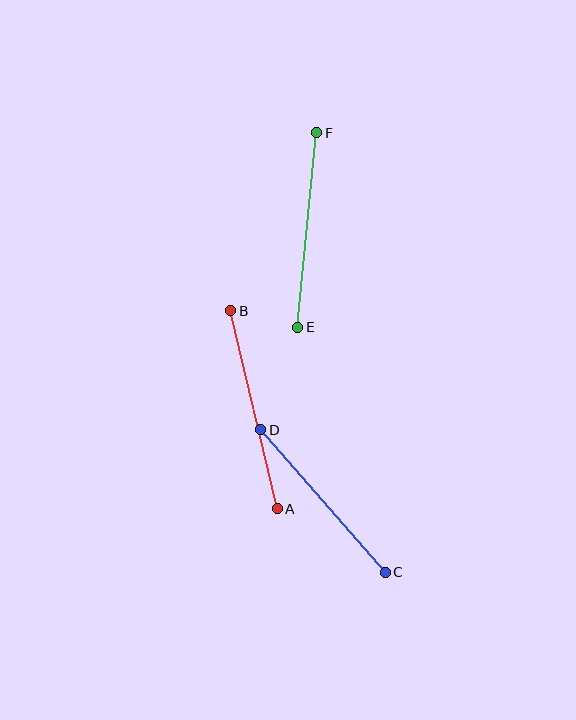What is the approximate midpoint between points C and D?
The midpoint is at approximately (323, 501) pixels.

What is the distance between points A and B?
The distance is approximately 203 pixels.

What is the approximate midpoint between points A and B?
The midpoint is at approximately (254, 410) pixels.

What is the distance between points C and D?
The distance is approximately 189 pixels.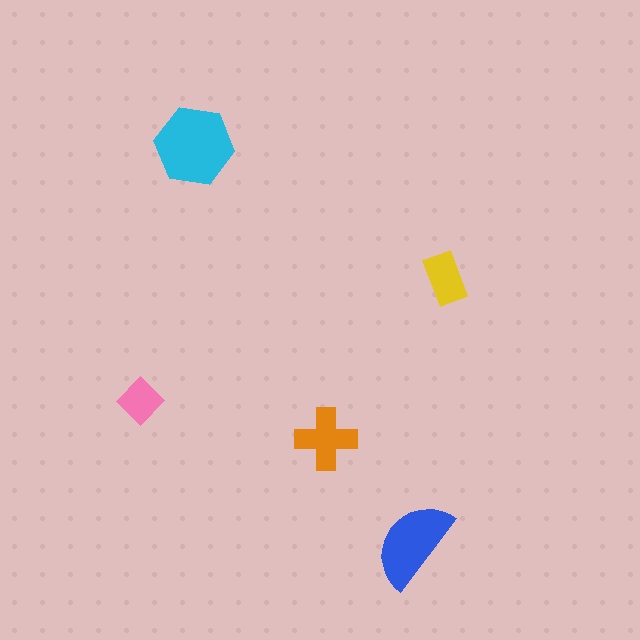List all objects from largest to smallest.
The cyan hexagon, the blue semicircle, the orange cross, the yellow rectangle, the pink diamond.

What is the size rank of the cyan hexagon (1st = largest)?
1st.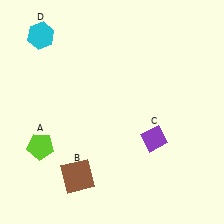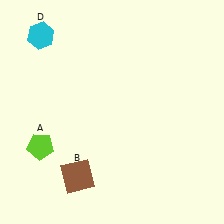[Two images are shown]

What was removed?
The purple diamond (C) was removed in Image 2.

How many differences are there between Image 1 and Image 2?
There is 1 difference between the two images.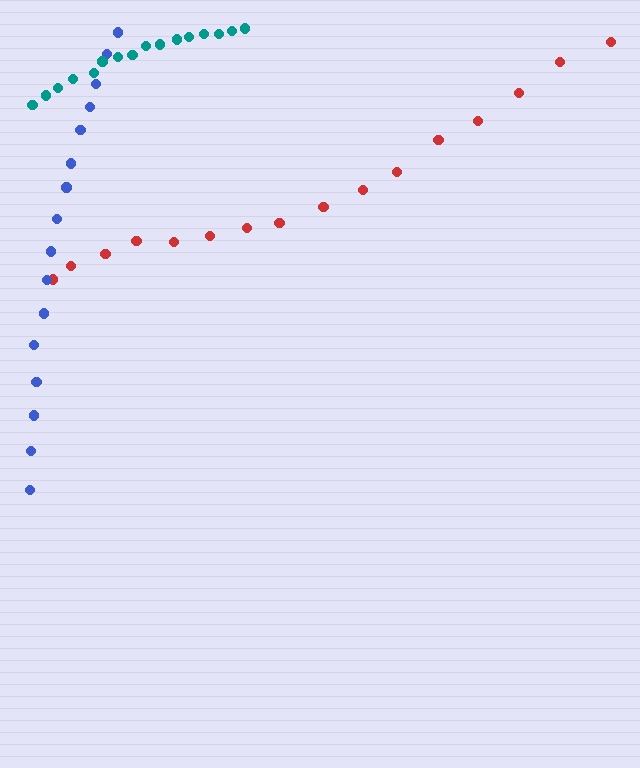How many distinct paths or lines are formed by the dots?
There are 3 distinct paths.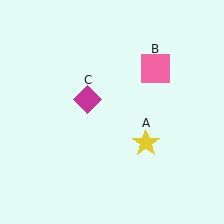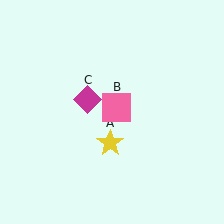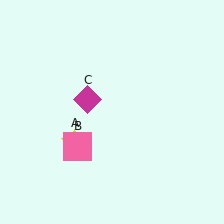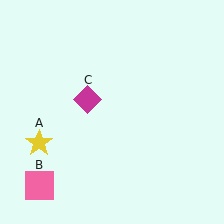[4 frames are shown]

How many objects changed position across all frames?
2 objects changed position: yellow star (object A), pink square (object B).